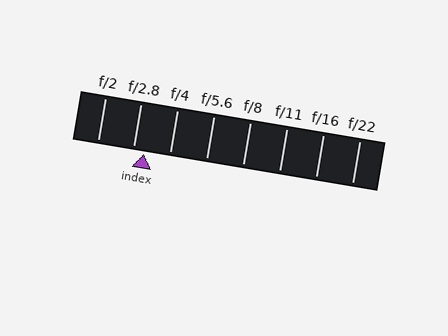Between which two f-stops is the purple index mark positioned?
The index mark is between f/2.8 and f/4.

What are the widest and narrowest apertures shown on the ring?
The widest aperture shown is f/2 and the narrowest is f/22.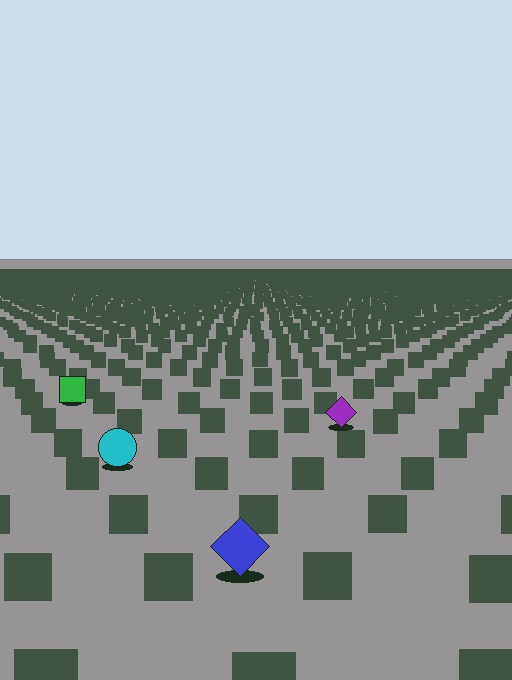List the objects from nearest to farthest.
From nearest to farthest: the blue diamond, the cyan circle, the purple diamond, the green square.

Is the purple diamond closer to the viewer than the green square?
Yes. The purple diamond is closer — you can tell from the texture gradient: the ground texture is coarser near it.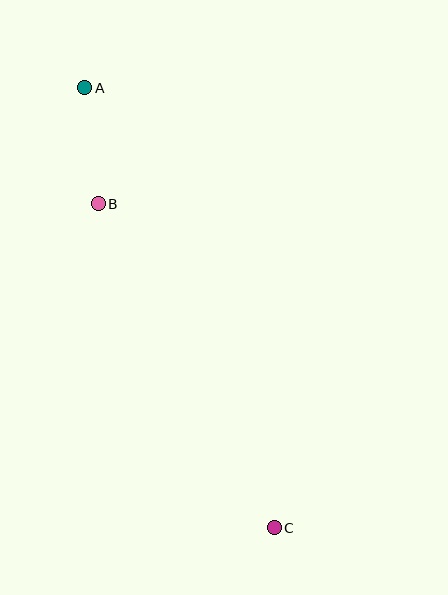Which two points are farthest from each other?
Points A and C are farthest from each other.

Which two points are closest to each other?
Points A and B are closest to each other.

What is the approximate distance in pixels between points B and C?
The distance between B and C is approximately 369 pixels.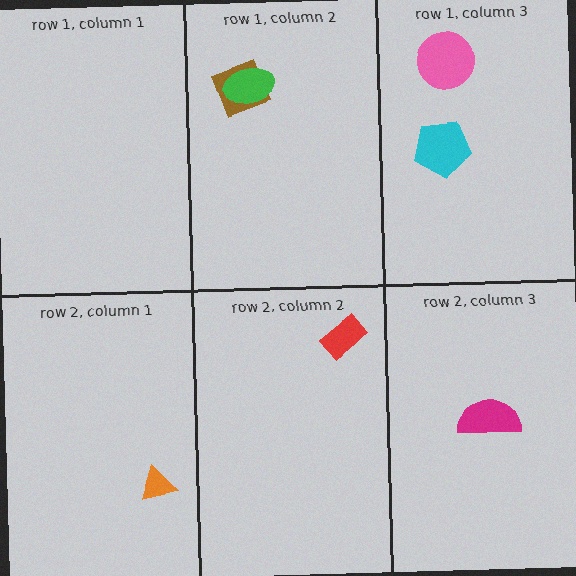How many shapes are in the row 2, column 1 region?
1.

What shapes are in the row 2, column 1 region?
The orange triangle.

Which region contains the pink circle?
The row 1, column 3 region.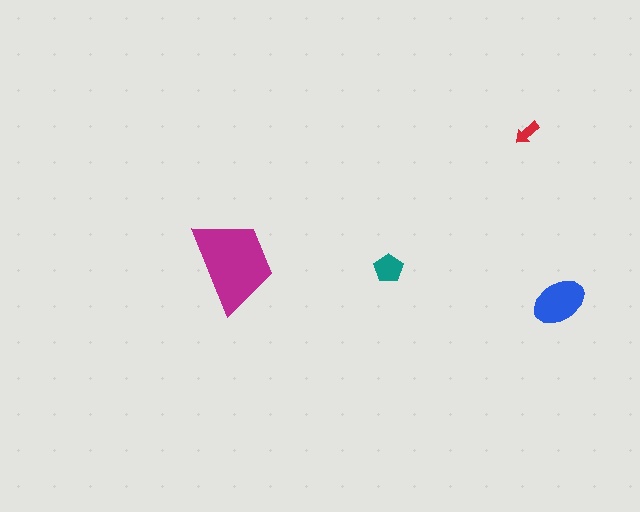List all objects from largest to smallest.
The magenta trapezoid, the blue ellipse, the teal pentagon, the red arrow.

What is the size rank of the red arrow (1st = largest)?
4th.